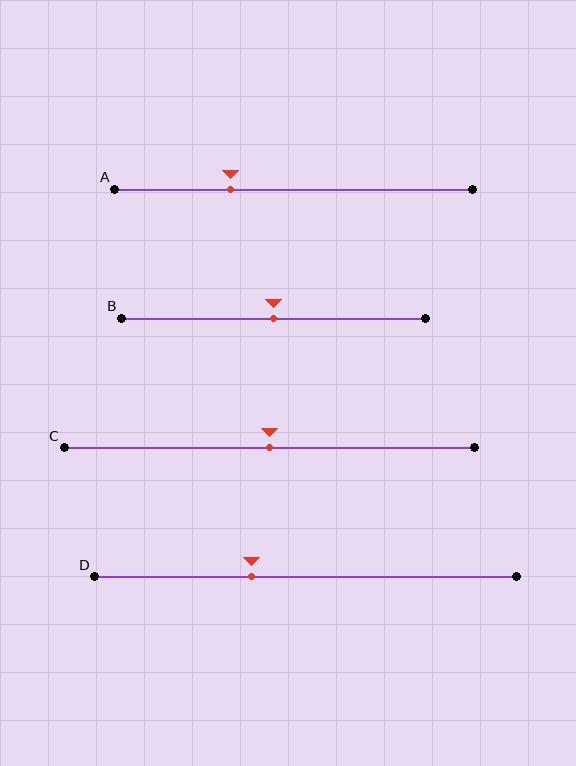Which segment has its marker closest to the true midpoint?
Segment B has its marker closest to the true midpoint.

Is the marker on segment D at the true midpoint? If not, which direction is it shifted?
No, the marker on segment D is shifted to the left by about 13% of the segment length.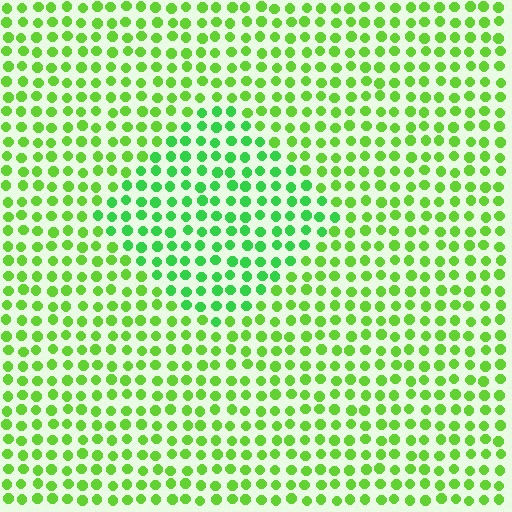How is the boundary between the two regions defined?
The boundary is defined purely by a slight shift in hue (about 26 degrees). Spacing, size, and orientation are identical on both sides.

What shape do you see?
I see a diamond.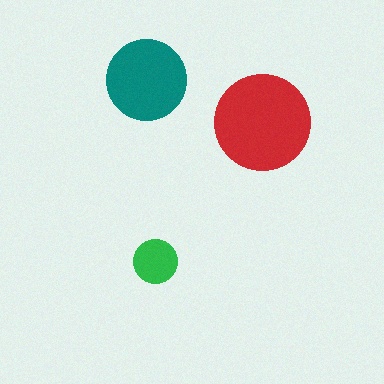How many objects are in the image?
There are 3 objects in the image.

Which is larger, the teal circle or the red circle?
The red one.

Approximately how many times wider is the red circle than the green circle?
About 2 times wider.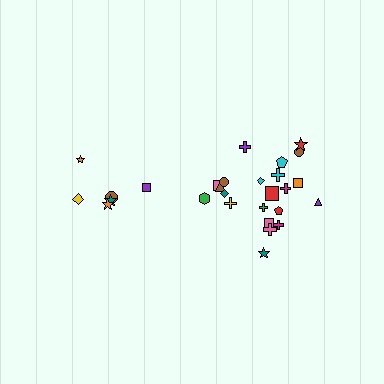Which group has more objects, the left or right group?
The right group.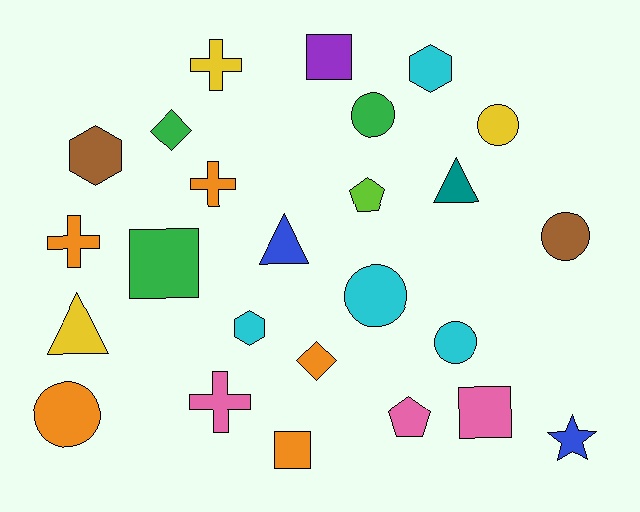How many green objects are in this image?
There are 3 green objects.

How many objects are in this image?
There are 25 objects.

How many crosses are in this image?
There are 4 crosses.